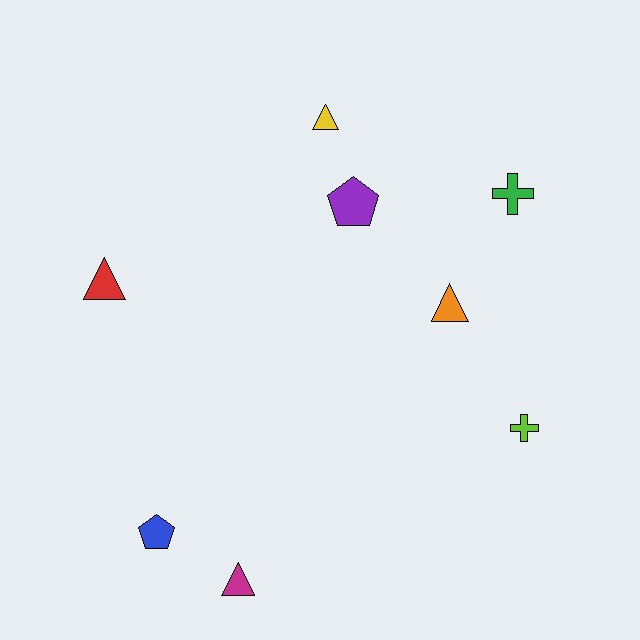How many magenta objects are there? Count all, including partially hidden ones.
There is 1 magenta object.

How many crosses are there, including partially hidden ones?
There are 2 crosses.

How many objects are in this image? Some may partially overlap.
There are 8 objects.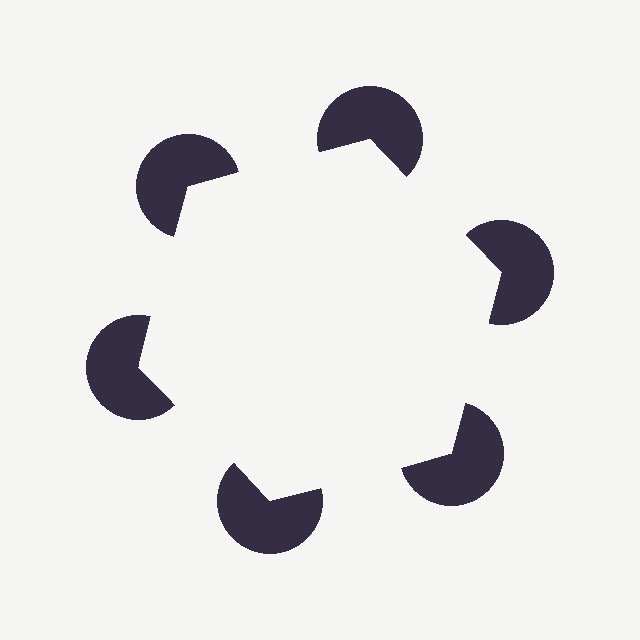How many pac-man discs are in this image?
There are 6 — one at each vertex of the illusory hexagon.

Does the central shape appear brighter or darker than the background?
It typically appears slightly brighter than the background, even though no actual brightness change is drawn.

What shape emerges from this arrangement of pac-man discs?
An illusory hexagon — its edges are inferred from the aligned wedge cuts in the pac-man discs, not physically drawn.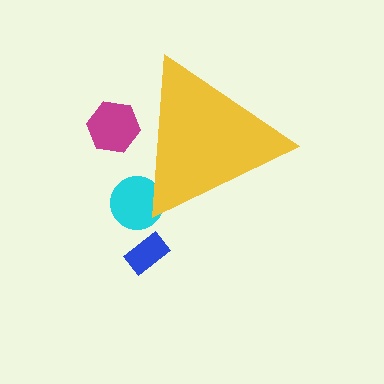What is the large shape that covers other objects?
A yellow triangle.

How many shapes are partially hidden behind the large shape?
2 shapes are partially hidden.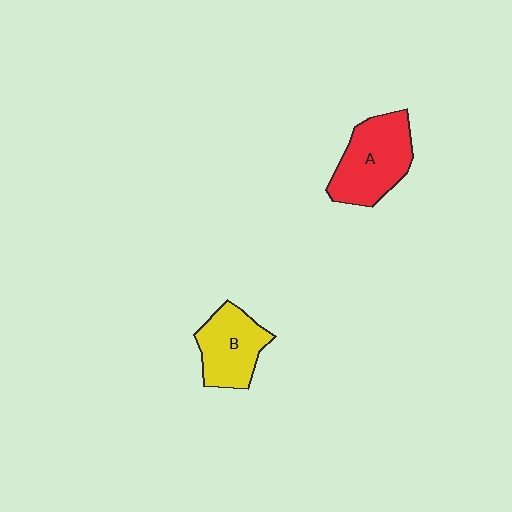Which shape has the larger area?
Shape A (red).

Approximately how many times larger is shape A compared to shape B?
Approximately 1.3 times.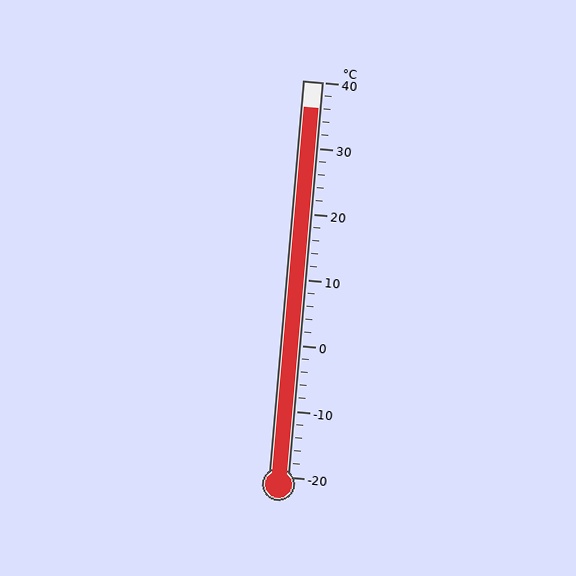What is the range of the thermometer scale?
The thermometer scale ranges from -20°C to 40°C.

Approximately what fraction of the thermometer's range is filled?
The thermometer is filled to approximately 95% of its range.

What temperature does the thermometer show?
The thermometer shows approximately 36°C.